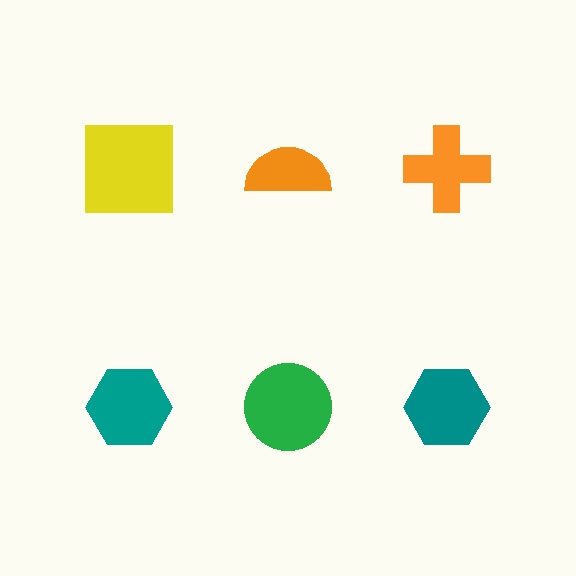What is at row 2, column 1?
A teal hexagon.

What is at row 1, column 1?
A yellow square.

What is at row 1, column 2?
An orange semicircle.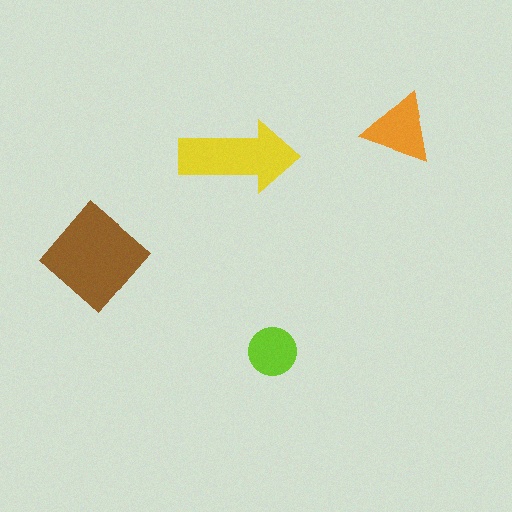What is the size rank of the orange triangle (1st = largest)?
3rd.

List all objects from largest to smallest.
The brown diamond, the yellow arrow, the orange triangle, the lime circle.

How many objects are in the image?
There are 4 objects in the image.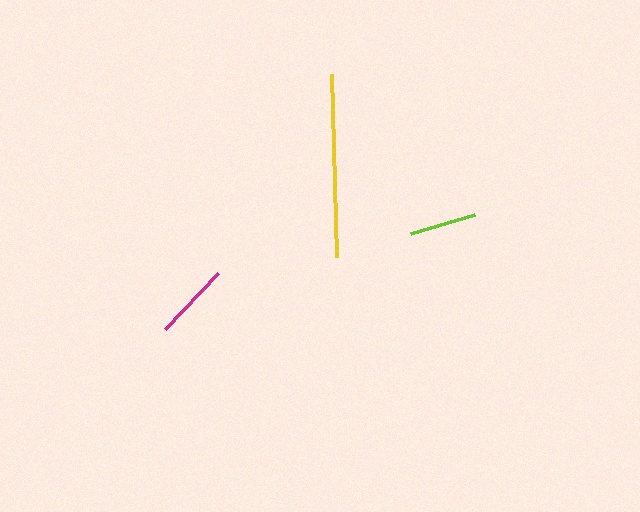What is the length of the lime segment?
The lime segment is approximately 66 pixels long.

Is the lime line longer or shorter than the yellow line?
The yellow line is longer than the lime line.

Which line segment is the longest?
The yellow line is the longest at approximately 183 pixels.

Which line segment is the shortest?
The lime line is the shortest at approximately 66 pixels.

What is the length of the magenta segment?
The magenta segment is approximately 78 pixels long.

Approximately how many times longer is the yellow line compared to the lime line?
The yellow line is approximately 2.8 times the length of the lime line.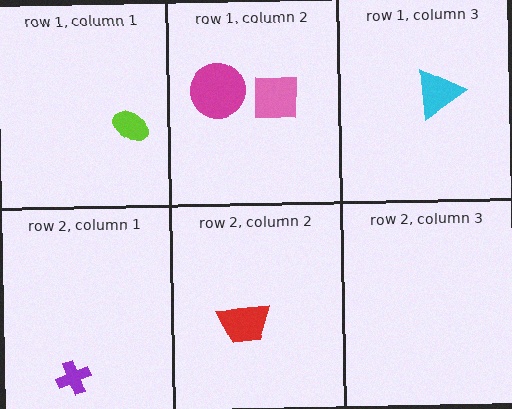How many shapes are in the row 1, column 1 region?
1.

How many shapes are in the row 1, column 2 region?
2.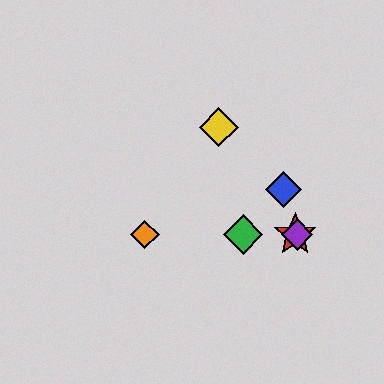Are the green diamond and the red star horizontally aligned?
Yes, both are at y≈235.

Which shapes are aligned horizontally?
The red star, the green diamond, the purple diamond, the orange diamond are aligned horizontally.